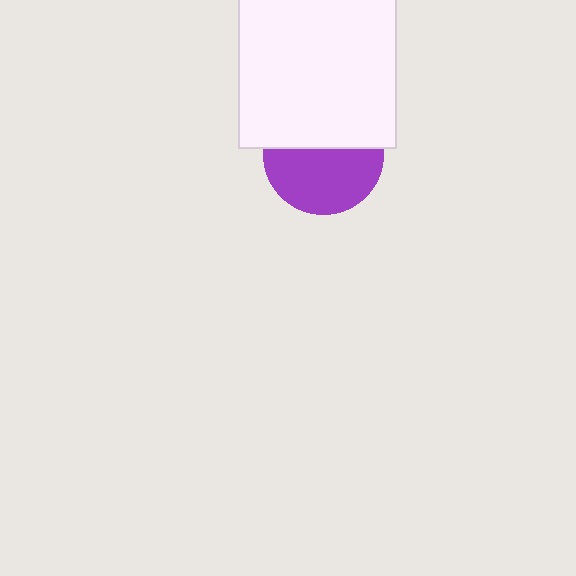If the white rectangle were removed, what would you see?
You would see the complete purple circle.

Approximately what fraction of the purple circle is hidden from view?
Roughly 45% of the purple circle is hidden behind the white rectangle.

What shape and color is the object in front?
The object in front is a white rectangle.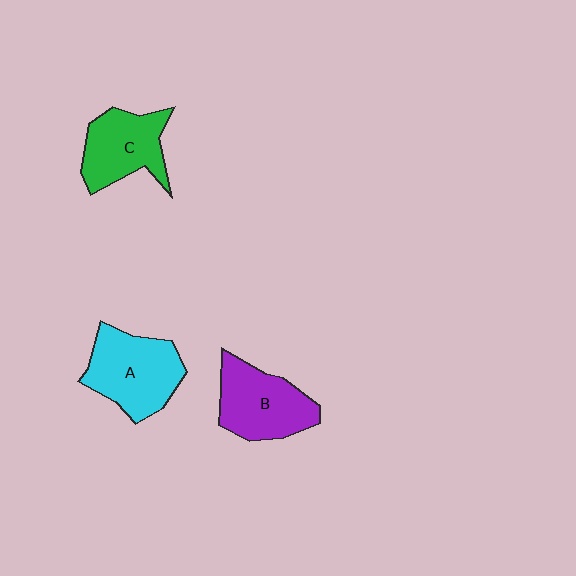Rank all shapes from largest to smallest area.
From largest to smallest: A (cyan), B (purple), C (green).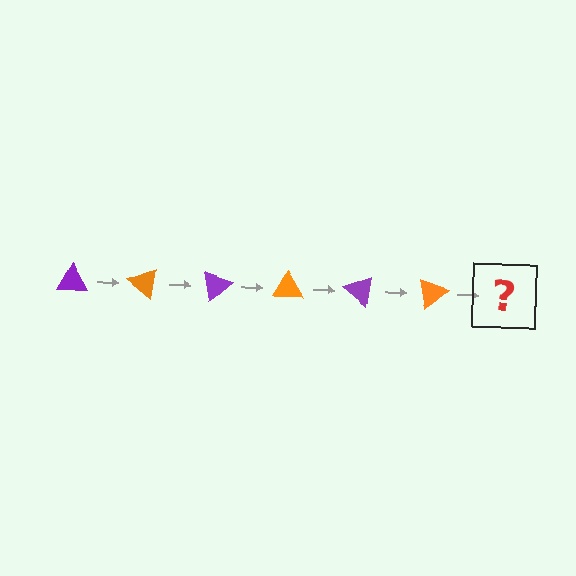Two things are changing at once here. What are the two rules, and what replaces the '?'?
The two rules are that it rotates 40 degrees each step and the color cycles through purple and orange. The '?' should be a purple triangle, rotated 240 degrees from the start.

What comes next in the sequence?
The next element should be a purple triangle, rotated 240 degrees from the start.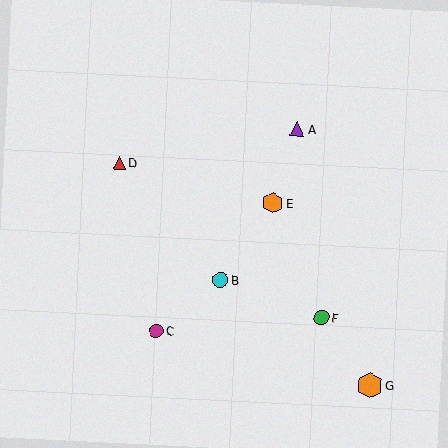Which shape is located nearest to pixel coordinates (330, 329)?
The green circle (labeled F) at (321, 318) is nearest to that location.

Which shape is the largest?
The orange hexagon (labeled G) is the largest.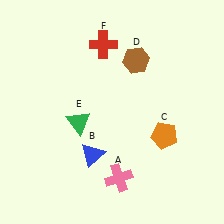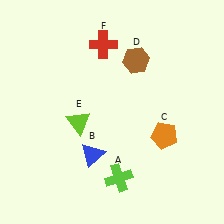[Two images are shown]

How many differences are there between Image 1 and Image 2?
There are 2 differences between the two images.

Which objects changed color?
A changed from pink to lime. E changed from green to lime.